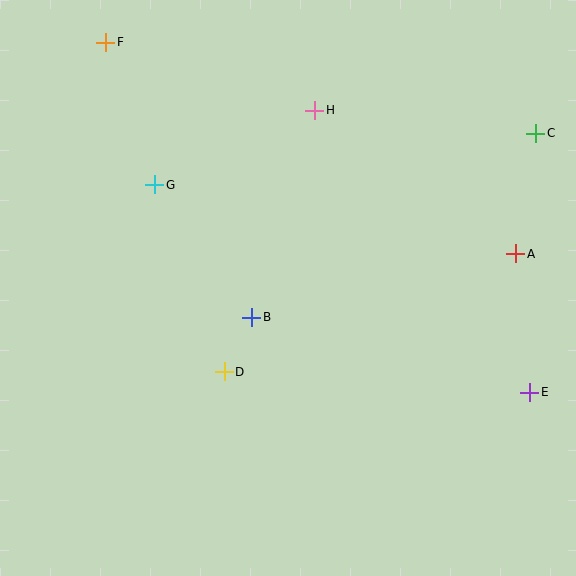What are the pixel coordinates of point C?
Point C is at (536, 133).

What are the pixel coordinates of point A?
Point A is at (516, 254).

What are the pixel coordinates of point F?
Point F is at (106, 42).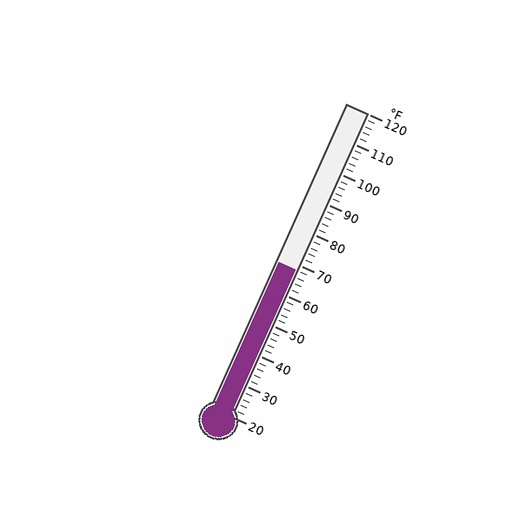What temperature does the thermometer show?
The thermometer shows approximately 68°F.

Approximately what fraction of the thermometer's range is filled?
The thermometer is filled to approximately 50% of its range.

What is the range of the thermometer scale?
The thermometer scale ranges from 20°F to 120°F.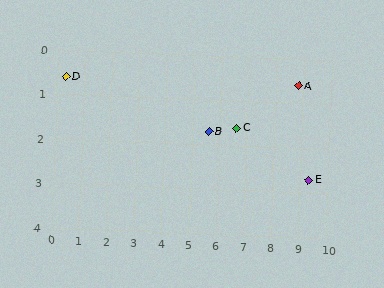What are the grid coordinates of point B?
Point B is at approximately (5.6, 1.7).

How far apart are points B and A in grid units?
Points B and A are about 3.4 grid units apart.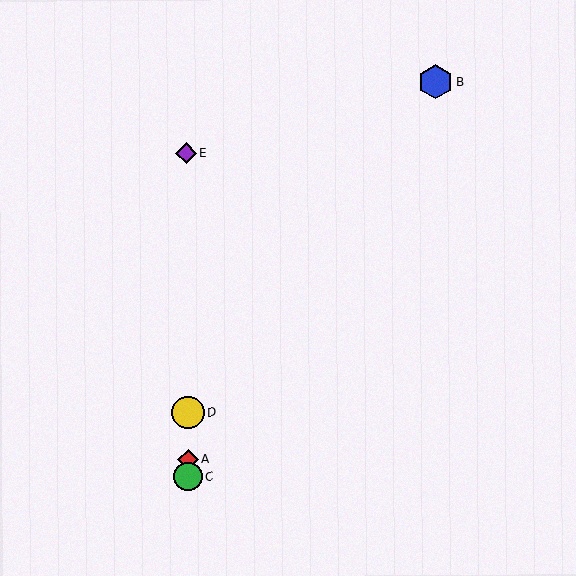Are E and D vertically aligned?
Yes, both are at x≈186.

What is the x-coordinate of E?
Object E is at x≈186.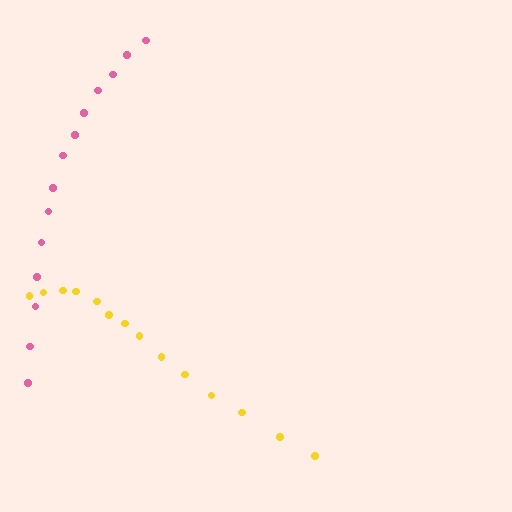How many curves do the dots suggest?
There are 2 distinct paths.